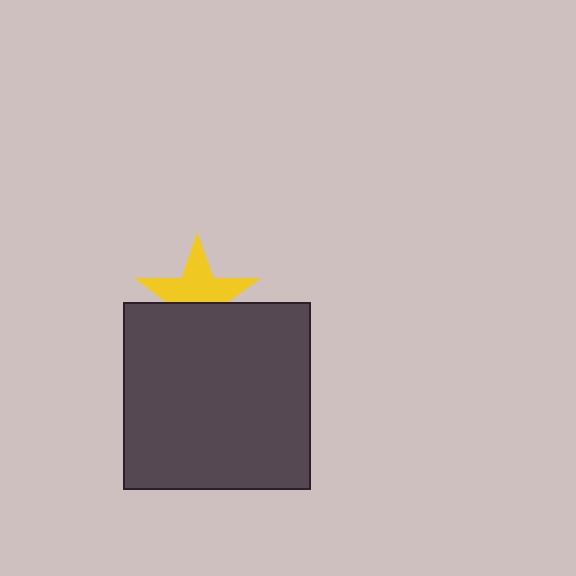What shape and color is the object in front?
The object in front is a dark gray square.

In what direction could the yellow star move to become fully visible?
The yellow star could move up. That would shift it out from behind the dark gray square entirely.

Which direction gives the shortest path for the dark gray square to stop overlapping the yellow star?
Moving down gives the shortest separation.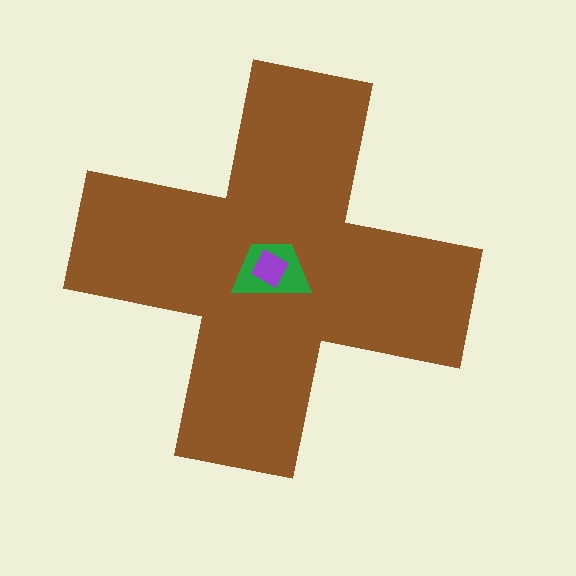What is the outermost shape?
The brown cross.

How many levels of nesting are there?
3.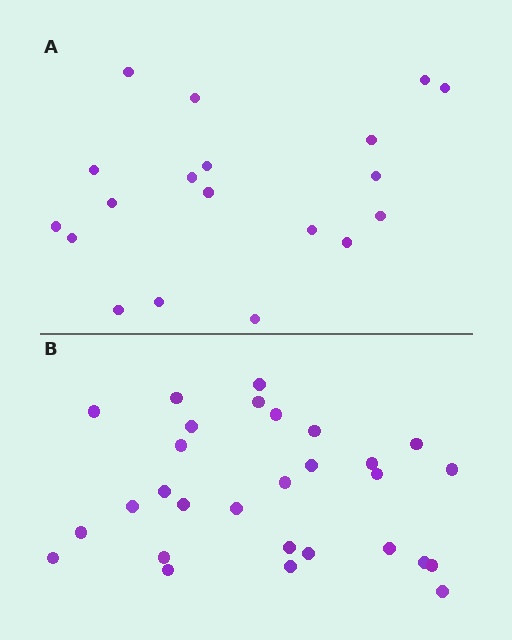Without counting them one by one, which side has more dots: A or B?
Region B (the bottom region) has more dots.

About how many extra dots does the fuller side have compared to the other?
Region B has roughly 10 or so more dots than region A.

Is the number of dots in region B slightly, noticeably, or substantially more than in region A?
Region B has substantially more. The ratio is roughly 1.5 to 1.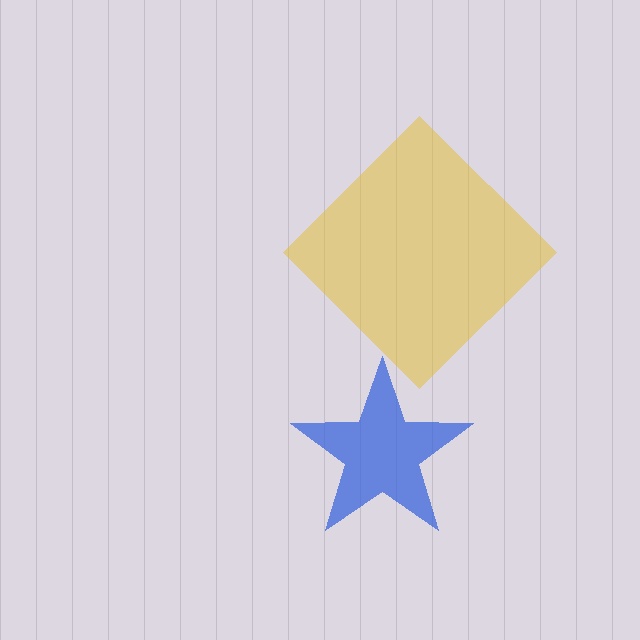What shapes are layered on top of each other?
The layered shapes are: a blue star, a yellow diamond.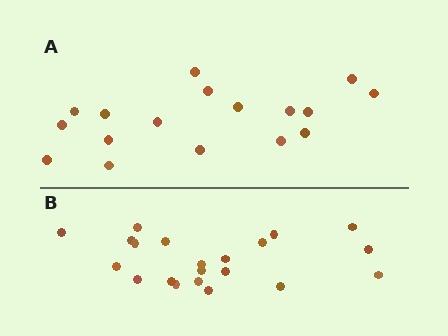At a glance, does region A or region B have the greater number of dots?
Region B (the bottom region) has more dots.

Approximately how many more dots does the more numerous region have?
Region B has about 4 more dots than region A.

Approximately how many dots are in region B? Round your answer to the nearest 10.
About 20 dots. (The exact count is 21, which rounds to 20.)